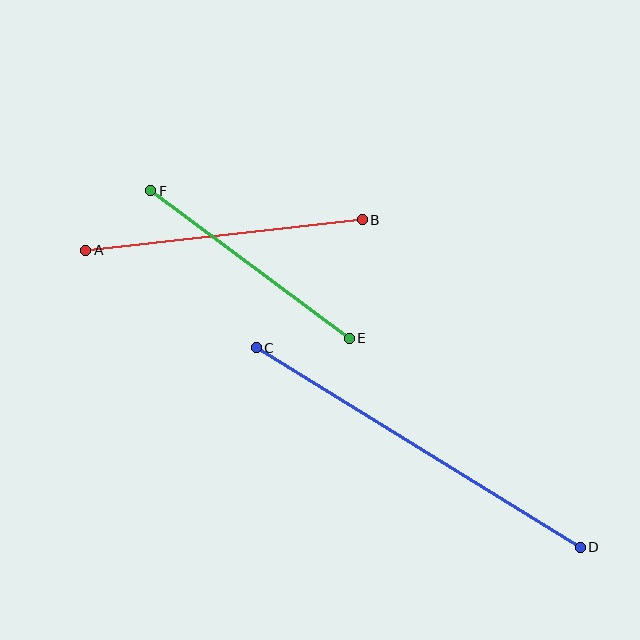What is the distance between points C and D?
The distance is approximately 380 pixels.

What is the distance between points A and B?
The distance is approximately 278 pixels.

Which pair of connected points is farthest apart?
Points C and D are farthest apart.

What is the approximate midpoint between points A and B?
The midpoint is at approximately (224, 235) pixels.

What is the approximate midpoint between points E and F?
The midpoint is at approximately (250, 264) pixels.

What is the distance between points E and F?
The distance is approximately 247 pixels.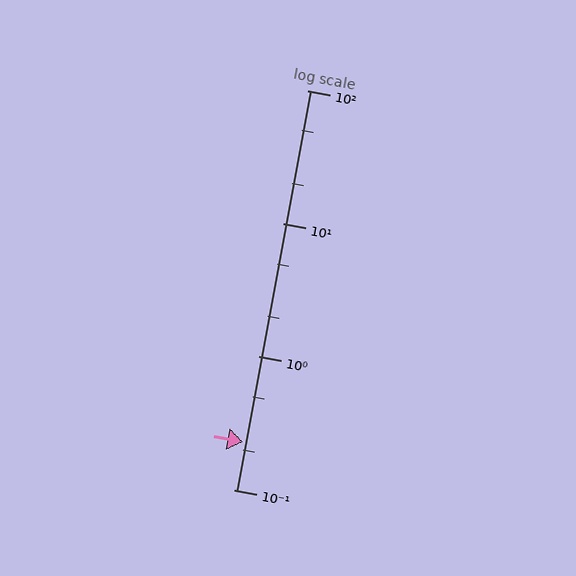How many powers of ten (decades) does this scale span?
The scale spans 3 decades, from 0.1 to 100.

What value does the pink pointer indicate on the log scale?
The pointer indicates approximately 0.23.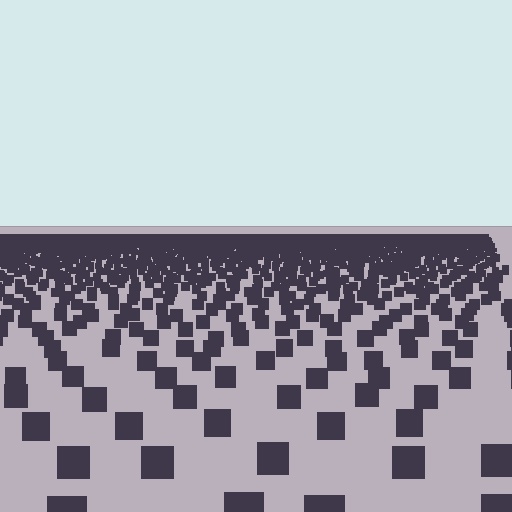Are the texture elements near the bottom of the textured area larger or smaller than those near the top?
Larger. Near the bottom, elements are closer to the viewer and appear at a bigger on-screen size.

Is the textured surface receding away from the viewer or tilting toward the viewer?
The surface is receding away from the viewer. Texture elements get smaller and denser toward the top.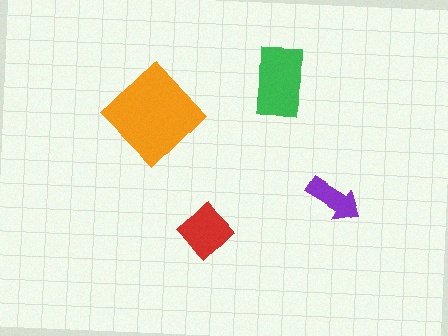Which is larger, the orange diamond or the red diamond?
The orange diamond.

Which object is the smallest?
The purple arrow.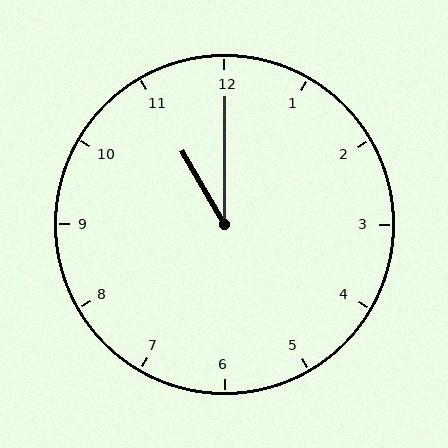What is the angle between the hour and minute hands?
Approximately 30 degrees.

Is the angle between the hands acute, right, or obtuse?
It is acute.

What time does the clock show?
11:00.